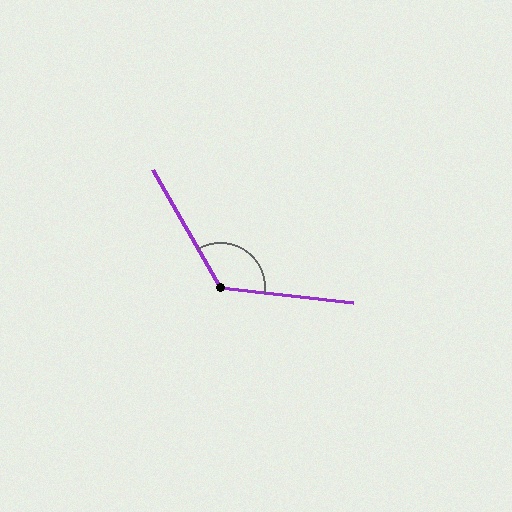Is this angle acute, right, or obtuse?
It is obtuse.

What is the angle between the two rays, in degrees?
Approximately 126 degrees.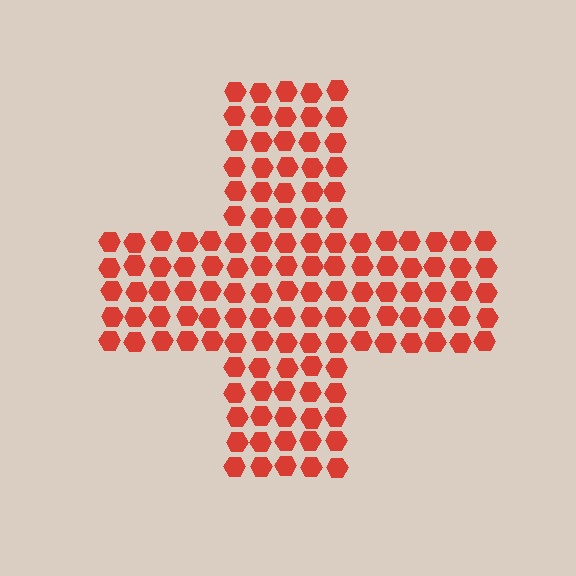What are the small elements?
The small elements are hexagons.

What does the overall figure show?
The overall figure shows a cross.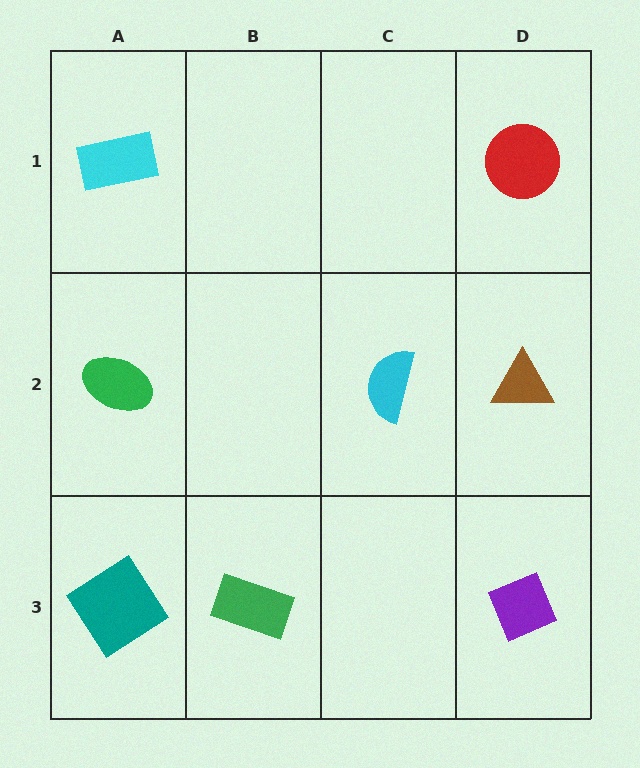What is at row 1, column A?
A cyan rectangle.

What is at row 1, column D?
A red circle.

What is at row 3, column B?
A green rectangle.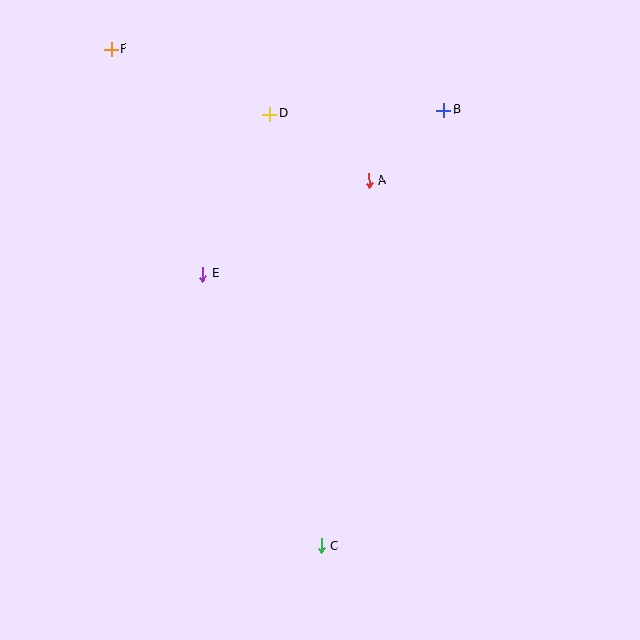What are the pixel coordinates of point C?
Point C is at (321, 546).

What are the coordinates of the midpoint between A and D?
The midpoint between A and D is at (319, 148).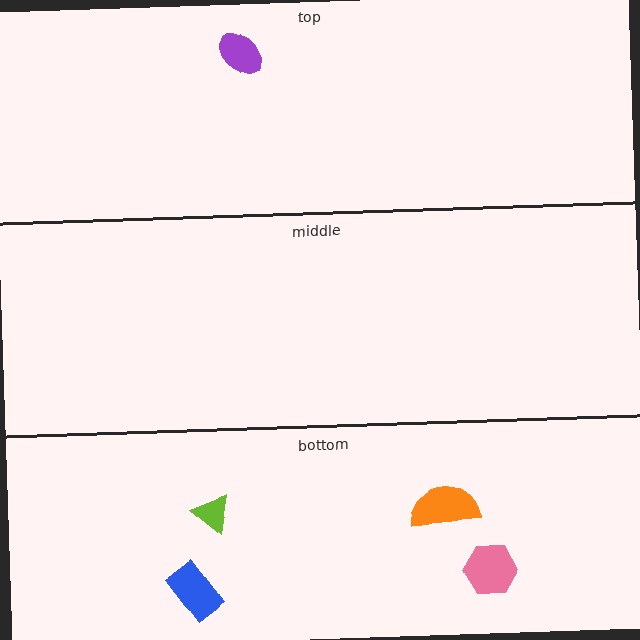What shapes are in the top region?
The purple ellipse.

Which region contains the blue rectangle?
The bottom region.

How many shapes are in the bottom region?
4.